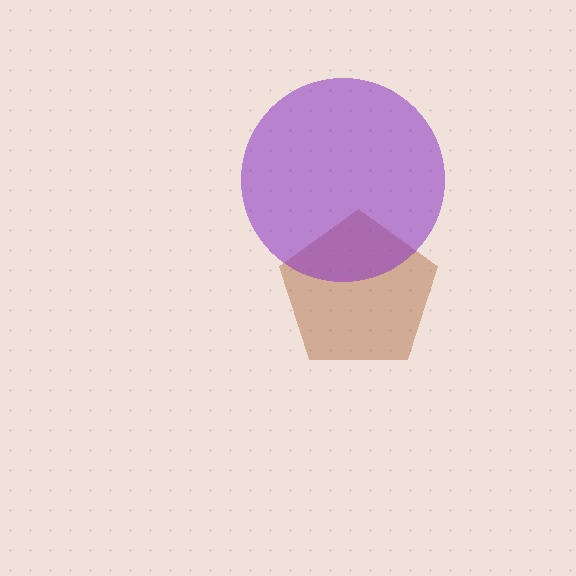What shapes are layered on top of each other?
The layered shapes are: a brown pentagon, a purple circle.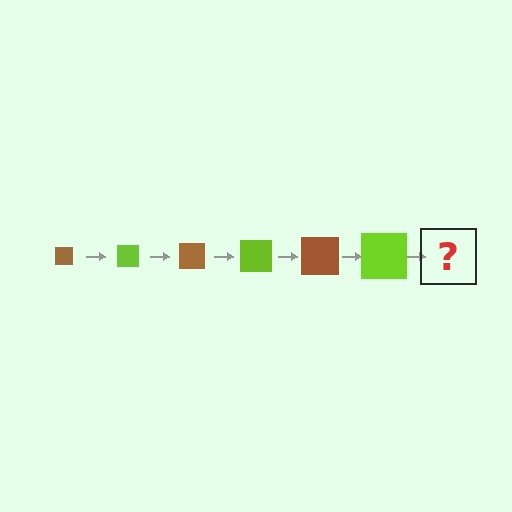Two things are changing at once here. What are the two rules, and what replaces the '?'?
The two rules are that the square grows larger each step and the color cycles through brown and lime. The '?' should be a brown square, larger than the previous one.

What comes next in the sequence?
The next element should be a brown square, larger than the previous one.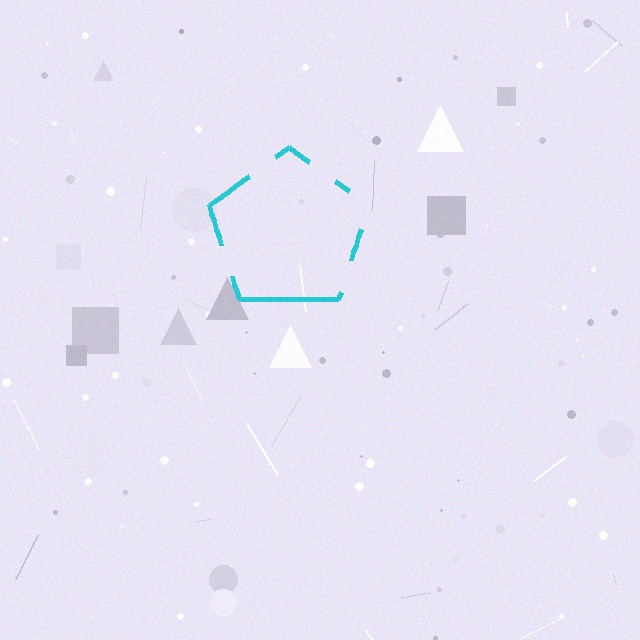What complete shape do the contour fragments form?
The contour fragments form a pentagon.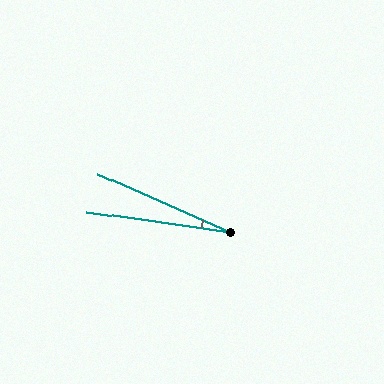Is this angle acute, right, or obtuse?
It is acute.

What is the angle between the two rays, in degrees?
Approximately 16 degrees.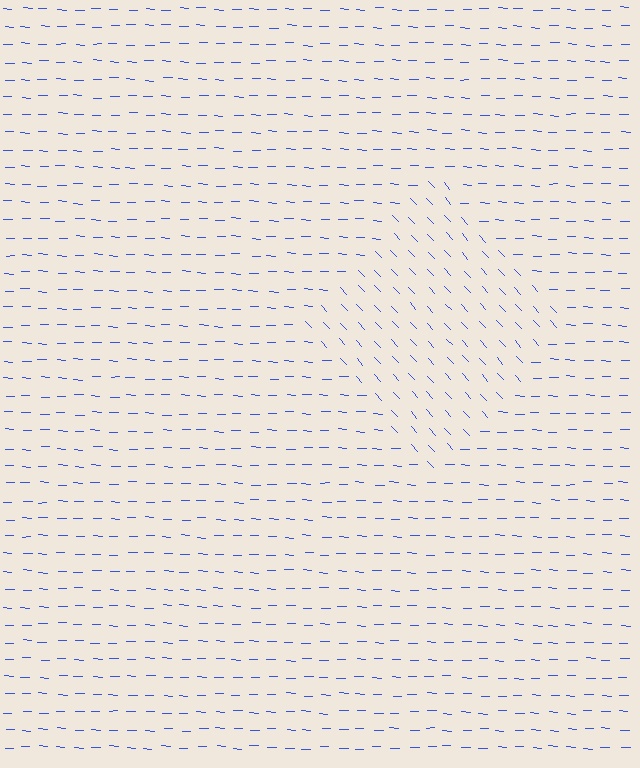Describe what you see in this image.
The image is filled with small blue line segments. A diamond region in the image has lines oriented differently from the surrounding lines, creating a visible texture boundary.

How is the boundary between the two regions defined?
The boundary is defined purely by a change in line orientation (approximately 45 degrees difference). All lines are the same color and thickness.